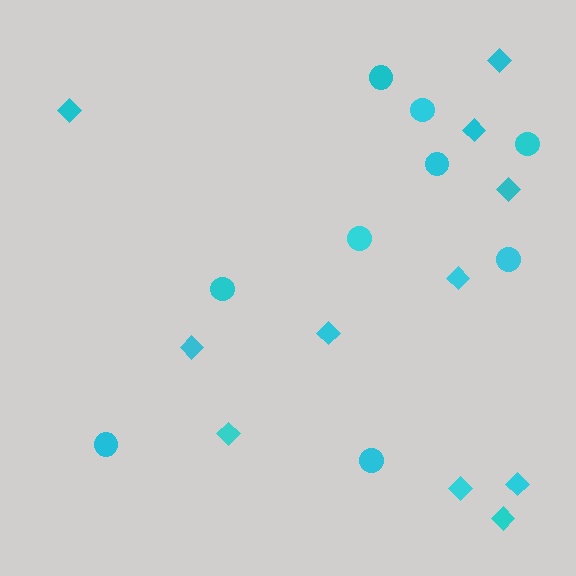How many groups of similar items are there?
There are 2 groups: one group of diamonds (11) and one group of circles (9).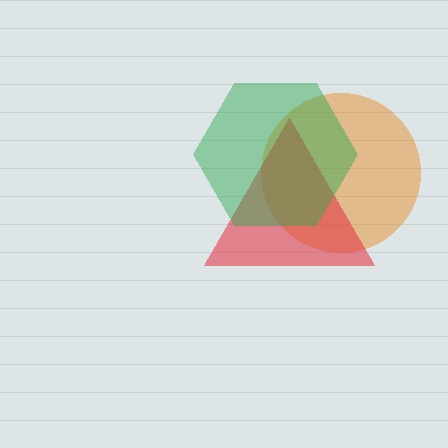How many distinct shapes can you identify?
There are 3 distinct shapes: an orange circle, a red triangle, a green hexagon.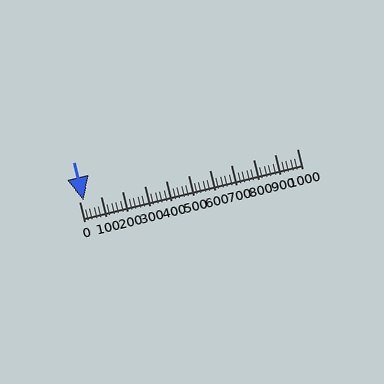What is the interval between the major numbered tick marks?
The major tick marks are spaced 100 units apart.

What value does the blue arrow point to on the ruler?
The blue arrow points to approximately 20.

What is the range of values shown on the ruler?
The ruler shows values from 0 to 1000.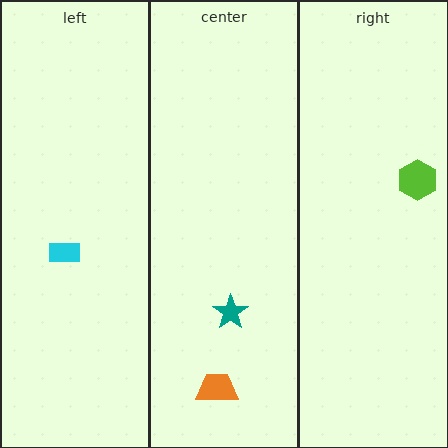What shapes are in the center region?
The teal star, the orange trapezoid.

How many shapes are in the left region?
1.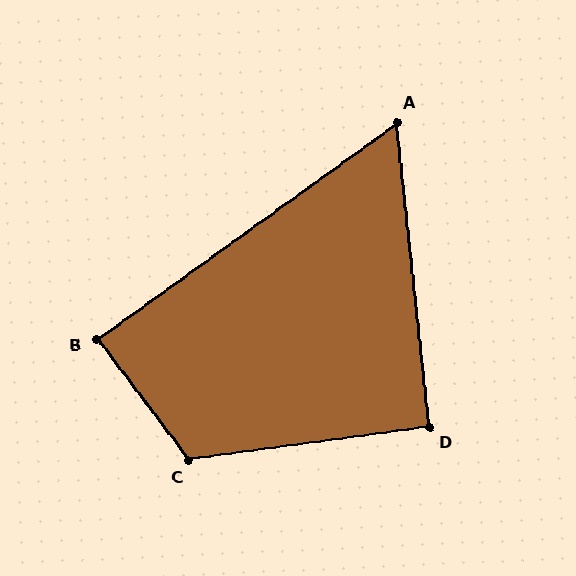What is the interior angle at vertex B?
Approximately 88 degrees (approximately right).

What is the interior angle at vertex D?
Approximately 92 degrees (approximately right).